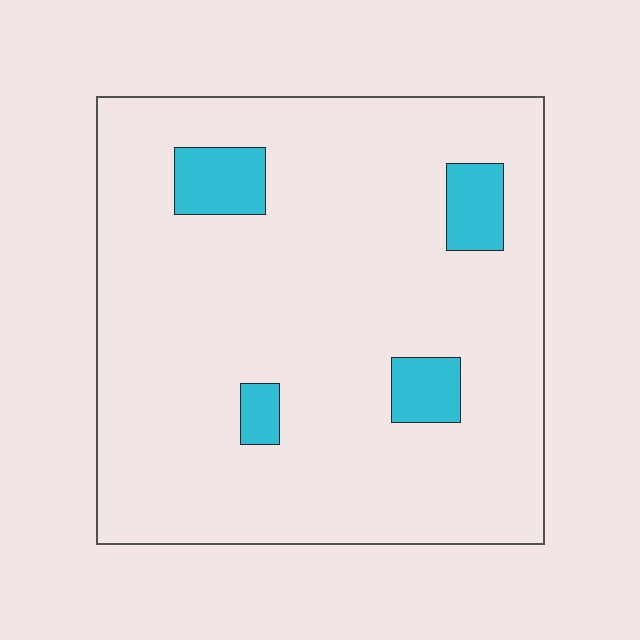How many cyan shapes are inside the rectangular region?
4.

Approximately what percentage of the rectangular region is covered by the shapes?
Approximately 10%.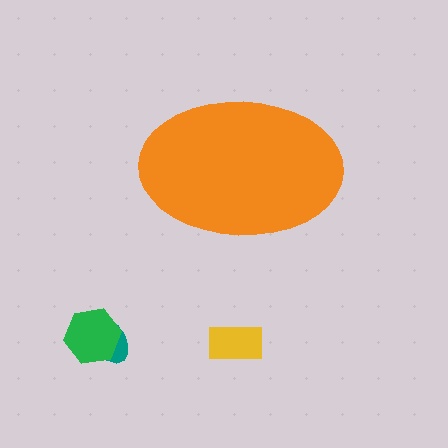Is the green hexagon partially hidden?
No, the green hexagon is fully visible.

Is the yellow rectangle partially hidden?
No, the yellow rectangle is fully visible.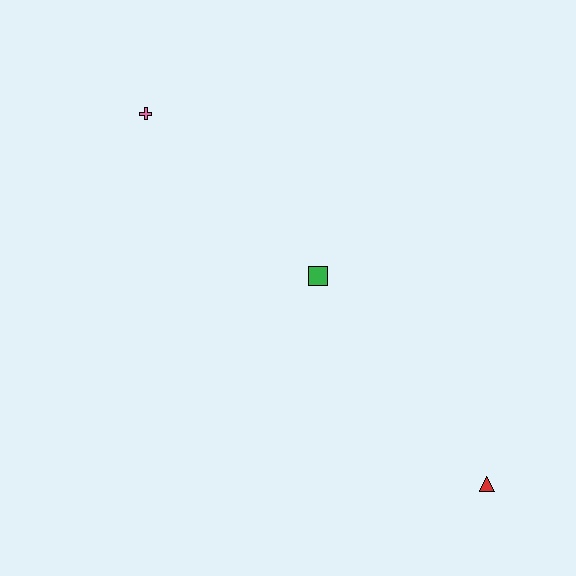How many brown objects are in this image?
There are no brown objects.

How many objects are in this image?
There are 3 objects.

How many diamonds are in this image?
There are no diamonds.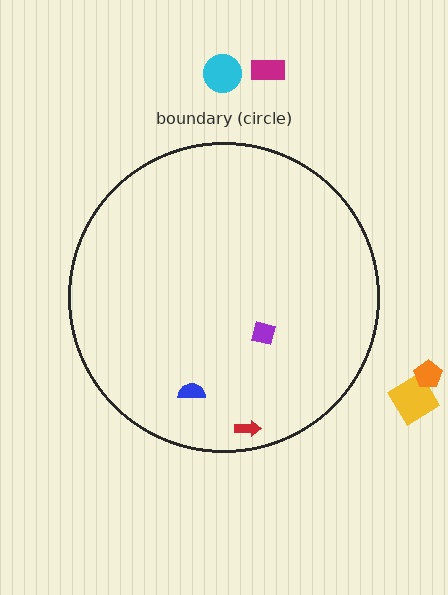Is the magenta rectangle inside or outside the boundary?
Outside.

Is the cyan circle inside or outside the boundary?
Outside.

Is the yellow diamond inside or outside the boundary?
Outside.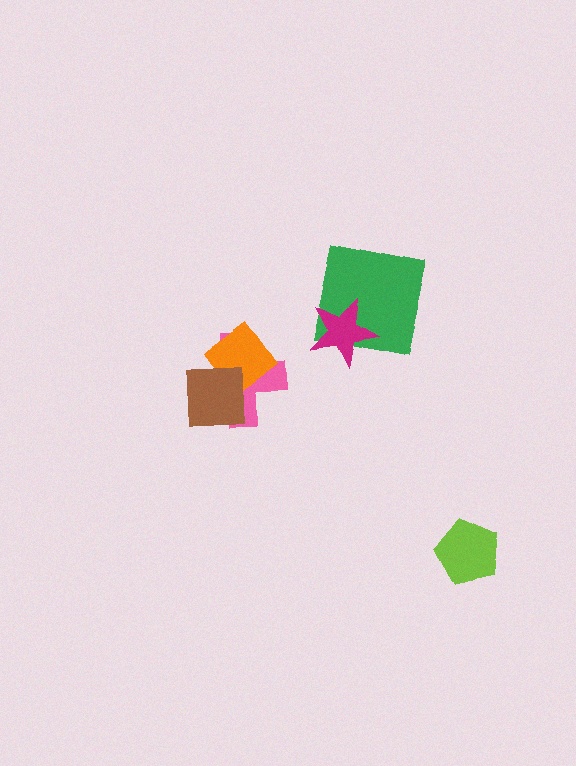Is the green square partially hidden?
Yes, it is partially covered by another shape.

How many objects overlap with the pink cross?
2 objects overlap with the pink cross.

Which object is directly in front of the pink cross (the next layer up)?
The orange diamond is directly in front of the pink cross.